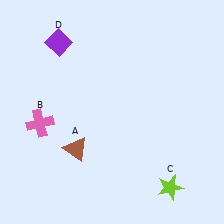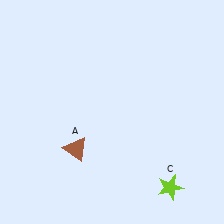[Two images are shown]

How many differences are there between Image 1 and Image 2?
There are 2 differences between the two images.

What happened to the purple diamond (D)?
The purple diamond (D) was removed in Image 2. It was in the top-left area of Image 1.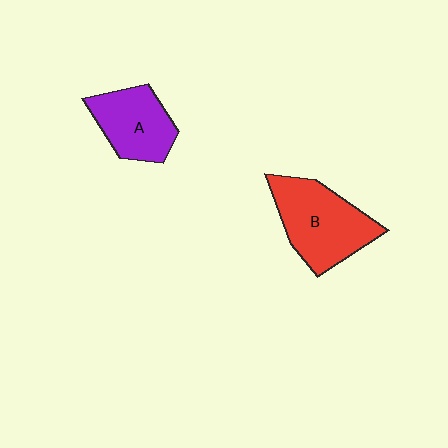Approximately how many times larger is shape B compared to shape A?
Approximately 1.3 times.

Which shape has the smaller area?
Shape A (purple).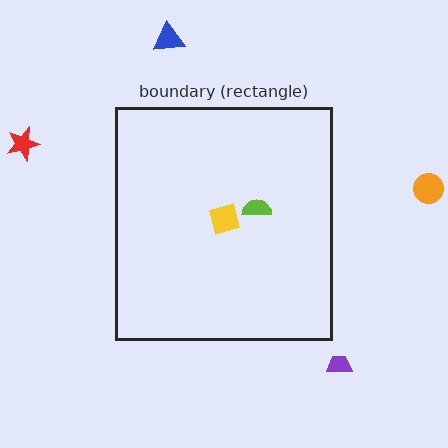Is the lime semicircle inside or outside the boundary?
Inside.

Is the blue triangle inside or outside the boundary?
Outside.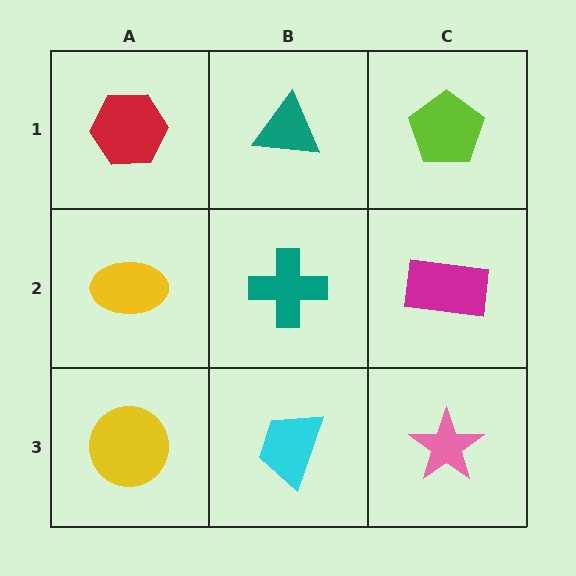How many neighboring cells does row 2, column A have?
3.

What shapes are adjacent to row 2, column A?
A red hexagon (row 1, column A), a yellow circle (row 3, column A), a teal cross (row 2, column B).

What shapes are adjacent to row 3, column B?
A teal cross (row 2, column B), a yellow circle (row 3, column A), a pink star (row 3, column C).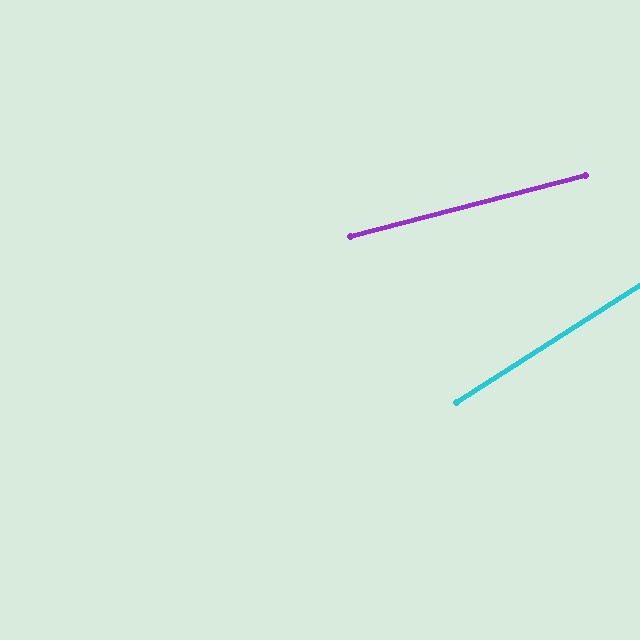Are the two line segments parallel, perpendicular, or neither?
Neither parallel nor perpendicular — they differ by about 18°.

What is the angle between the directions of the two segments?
Approximately 18 degrees.